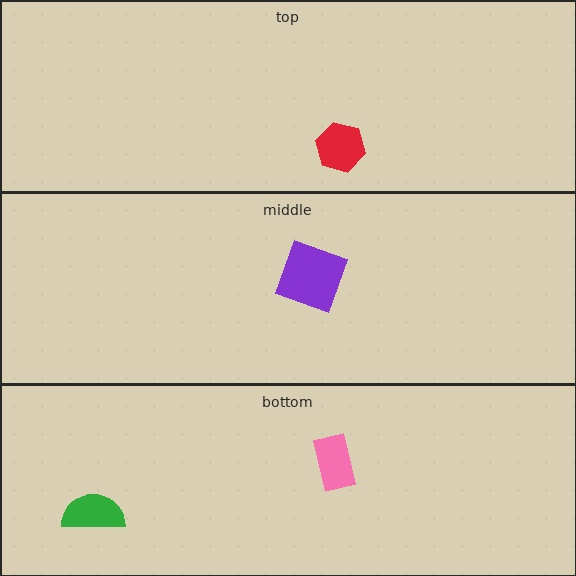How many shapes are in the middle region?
1.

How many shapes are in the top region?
1.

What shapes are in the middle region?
The purple square.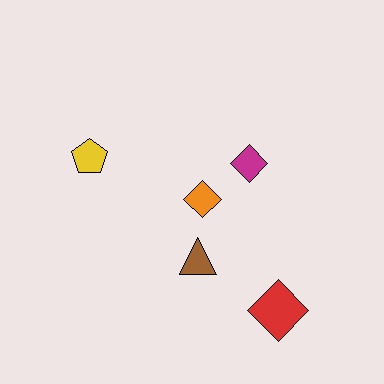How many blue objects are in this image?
There are no blue objects.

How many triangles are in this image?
There is 1 triangle.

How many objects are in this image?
There are 5 objects.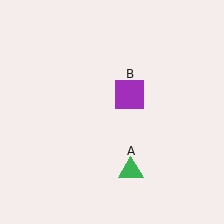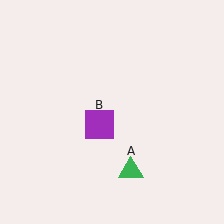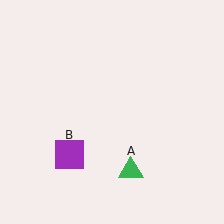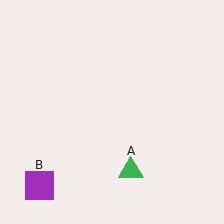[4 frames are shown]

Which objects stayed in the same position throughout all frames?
Green triangle (object A) remained stationary.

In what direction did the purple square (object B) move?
The purple square (object B) moved down and to the left.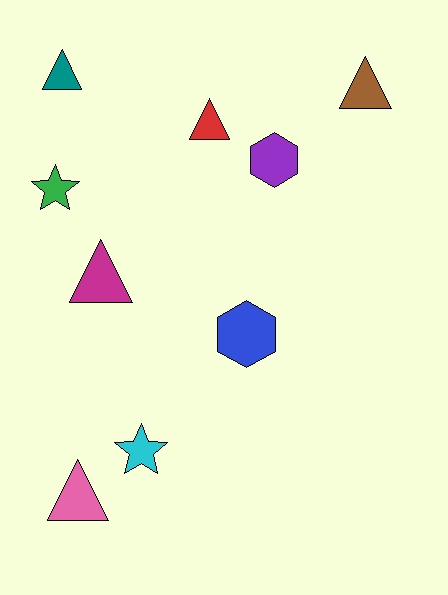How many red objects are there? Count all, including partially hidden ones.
There is 1 red object.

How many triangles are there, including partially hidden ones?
There are 5 triangles.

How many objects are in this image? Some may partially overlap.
There are 9 objects.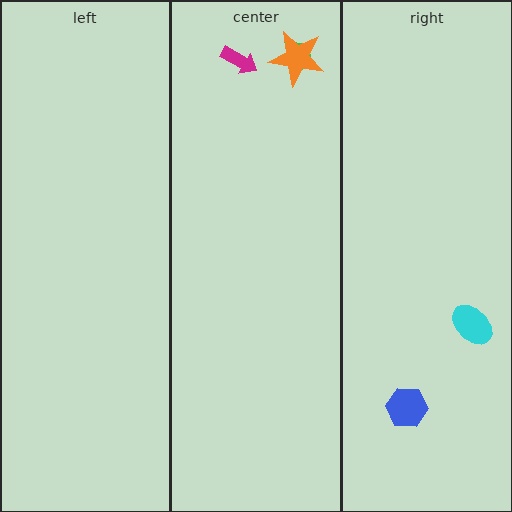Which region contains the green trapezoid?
The center region.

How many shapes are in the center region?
3.